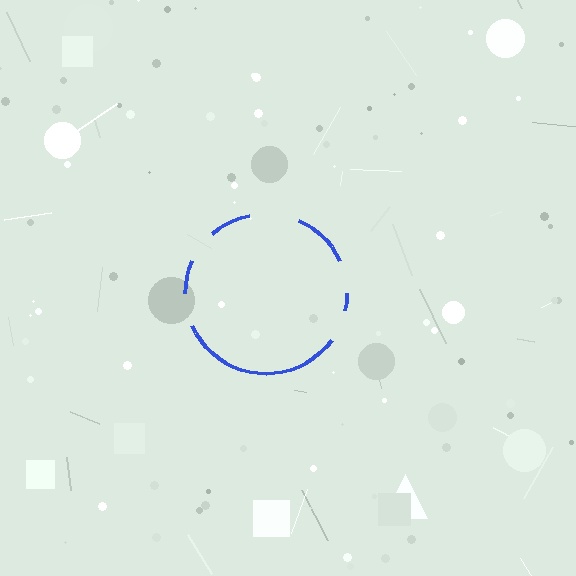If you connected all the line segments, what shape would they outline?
They would outline a circle.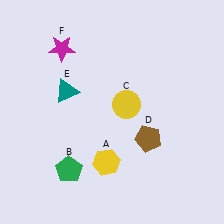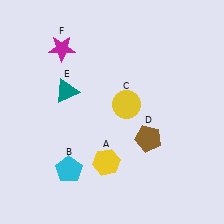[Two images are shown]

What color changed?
The pentagon (B) changed from green in Image 1 to cyan in Image 2.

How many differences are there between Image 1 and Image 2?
There is 1 difference between the two images.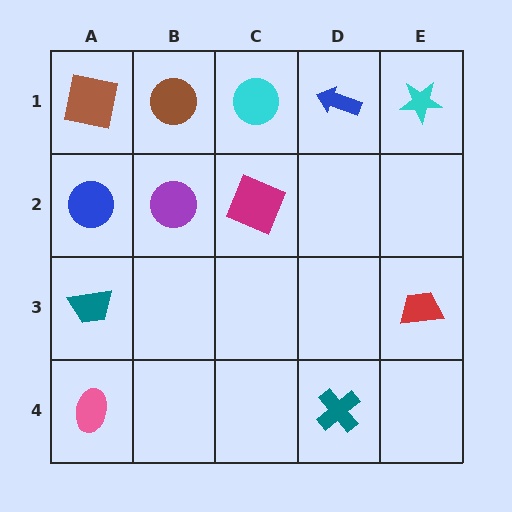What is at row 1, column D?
A blue arrow.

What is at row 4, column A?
A pink ellipse.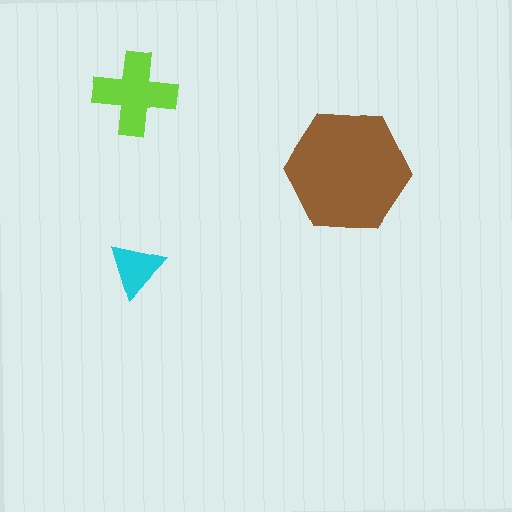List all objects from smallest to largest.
The cyan triangle, the lime cross, the brown hexagon.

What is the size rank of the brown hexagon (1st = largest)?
1st.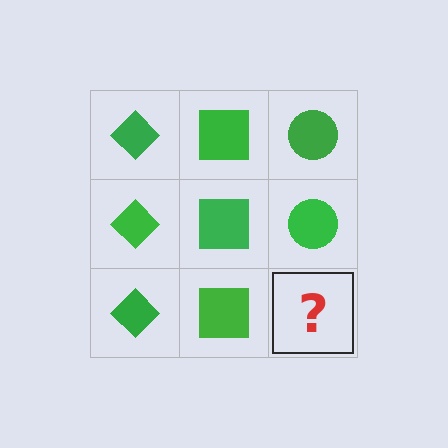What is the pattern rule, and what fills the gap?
The rule is that each column has a consistent shape. The gap should be filled with a green circle.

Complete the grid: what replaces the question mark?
The question mark should be replaced with a green circle.